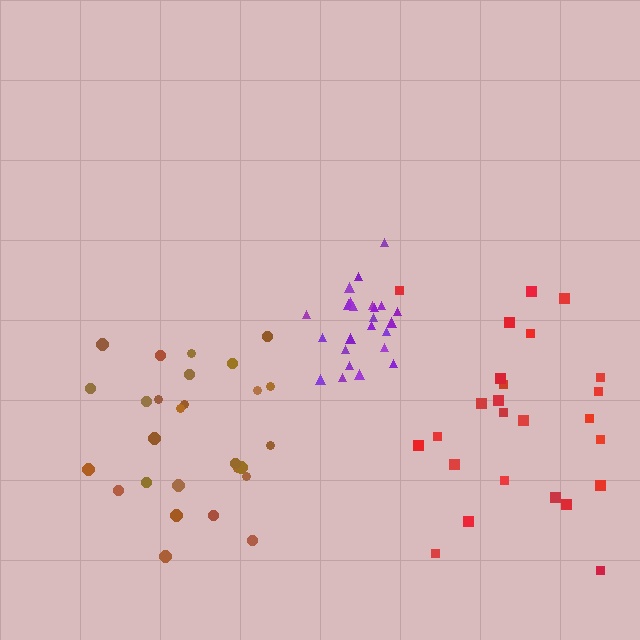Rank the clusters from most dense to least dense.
purple, brown, red.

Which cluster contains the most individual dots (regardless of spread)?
Brown (27).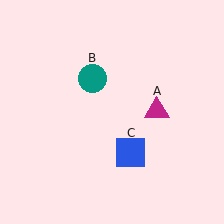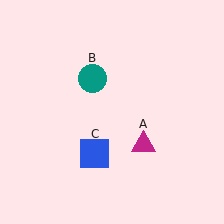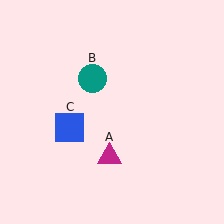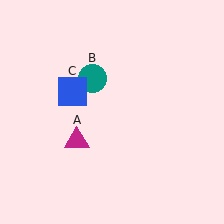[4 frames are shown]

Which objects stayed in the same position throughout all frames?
Teal circle (object B) remained stationary.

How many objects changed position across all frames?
2 objects changed position: magenta triangle (object A), blue square (object C).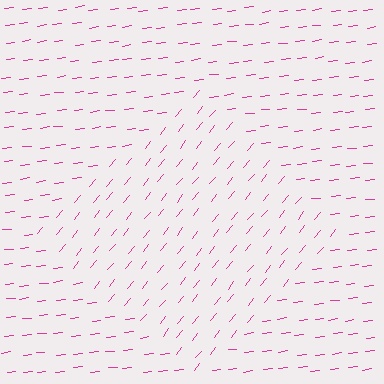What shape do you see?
I see a diamond.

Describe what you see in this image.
The image is filled with small magenta line segments. A diamond region in the image has lines oriented differently from the surrounding lines, creating a visible texture boundary.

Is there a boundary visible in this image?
Yes, there is a texture boundary formed by a change in line orientation.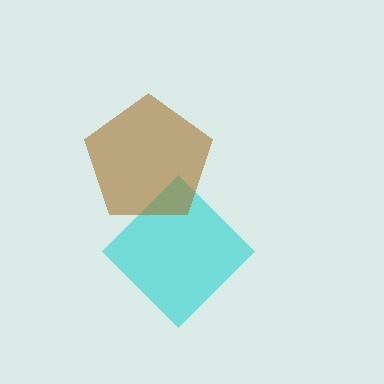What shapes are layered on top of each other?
The layered shapes are: a cyan diamond, a brown pentagon.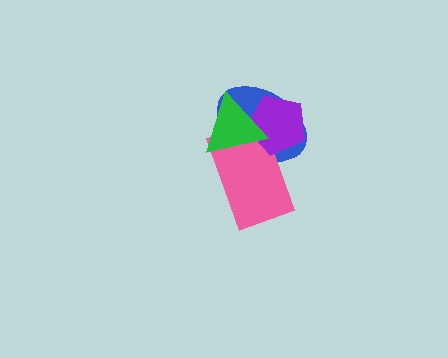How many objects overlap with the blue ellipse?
3 objects overlap with the blue ellipse.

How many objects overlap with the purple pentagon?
3 objects overlap with the purple pentagon.